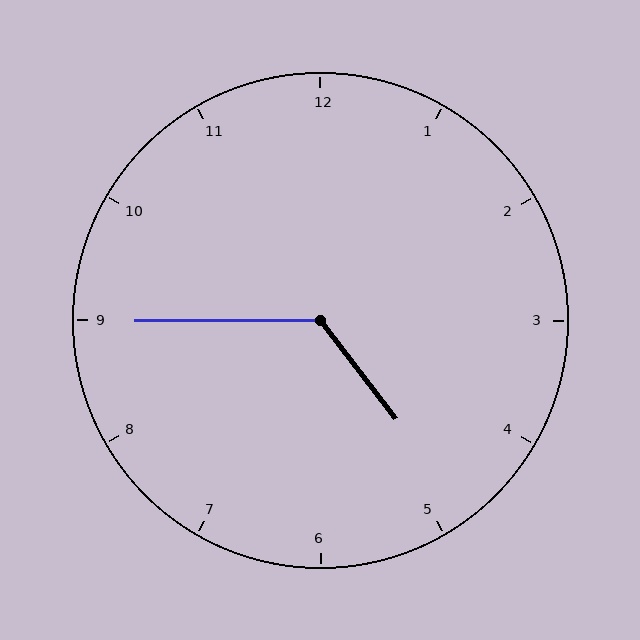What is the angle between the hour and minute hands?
Approximately 128 degrees.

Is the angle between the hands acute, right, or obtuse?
It is obtuse.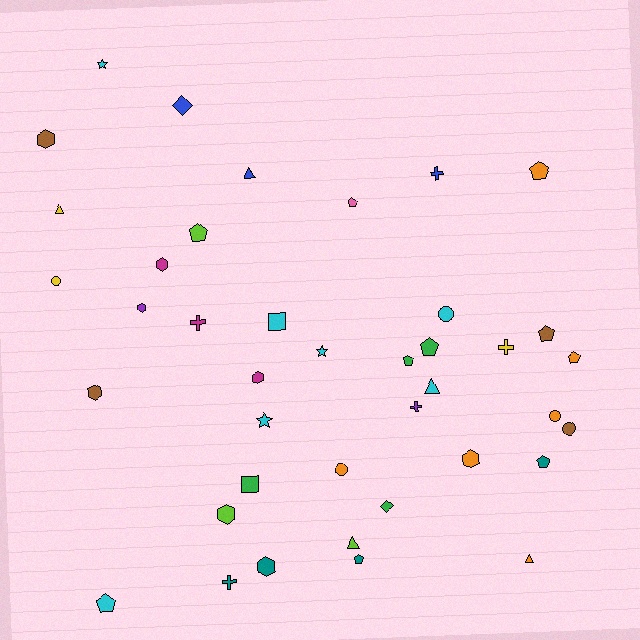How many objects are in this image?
There are 40 objects.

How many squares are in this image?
There are 2 squares.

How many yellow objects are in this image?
There are 3 yellow objects.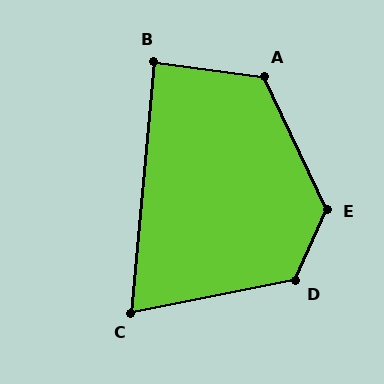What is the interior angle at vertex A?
Approximately 123 degrees (obtuse).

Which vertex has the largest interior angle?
E, at approximately 131 degrees.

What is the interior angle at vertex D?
Approximately 125 degrees (obtuse).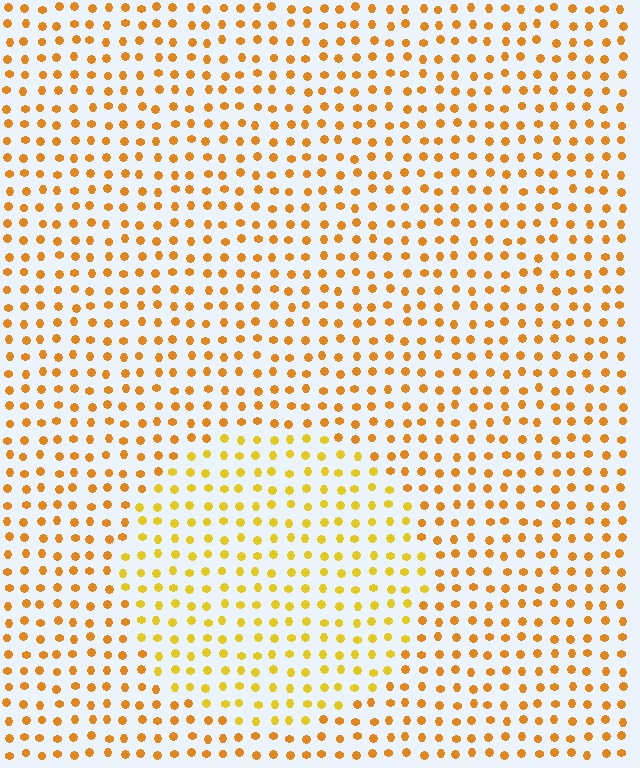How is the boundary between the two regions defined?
The boundary is defined purely by a slight shift in hue (about 21 degrees). Spacing, size, and orientation are identical on both sides.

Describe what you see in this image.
The image is filled with small orange elements in a uniform arrangement. A circle-shaped region is visible where the elements are tinted to a slightly different hue, forming a subtle color boundary.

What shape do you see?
I see a circle.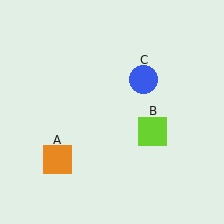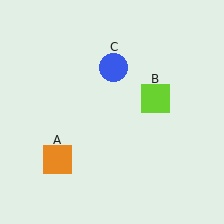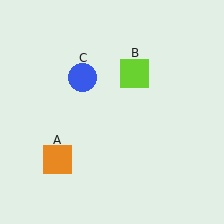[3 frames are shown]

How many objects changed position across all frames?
2 objects changed position: lime square (object B), blue circle (object C).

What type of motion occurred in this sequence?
The lime square (object B), blue circle (object C) rotated counterclockwise around the center of the scene.